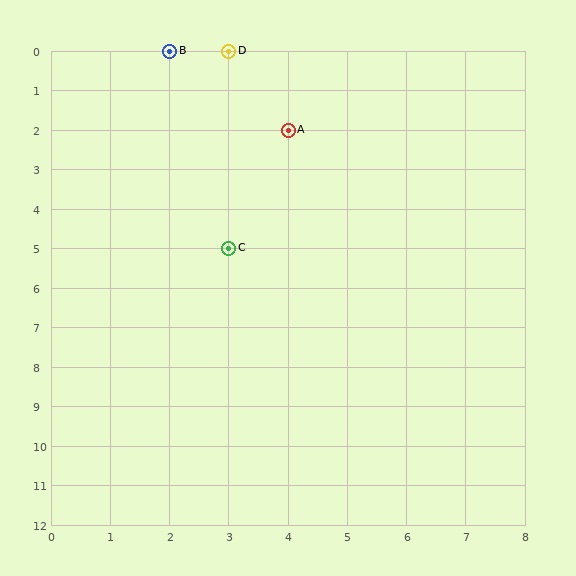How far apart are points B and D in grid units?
Points B and D are 1 column apart.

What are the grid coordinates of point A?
Point A is at grid coordinates (4, 2).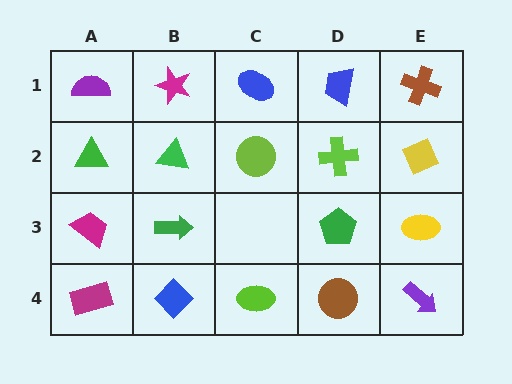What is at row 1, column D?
A blue trapezoid.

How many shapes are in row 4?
5 shapes.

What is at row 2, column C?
A lime circle.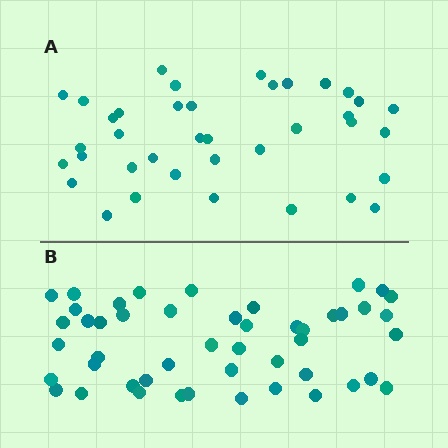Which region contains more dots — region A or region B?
Region B (the bottom region) has more dots.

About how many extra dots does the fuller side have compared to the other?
Region B has roughly 10 or so more dots than region A.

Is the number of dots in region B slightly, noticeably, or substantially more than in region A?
Region B has noticeably more, but not dramatically so. The ratio is roughly 1.3 to 1.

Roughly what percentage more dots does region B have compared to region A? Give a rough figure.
About 25% more.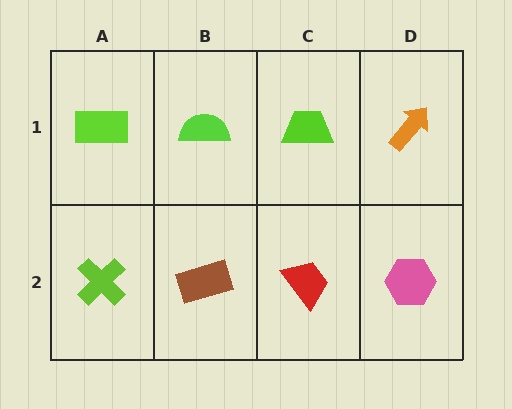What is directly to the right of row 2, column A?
A brown rectangle.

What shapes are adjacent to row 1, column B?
A brown rectangle (row 2, column B), a lime rectangle (row 1, column A), a lime trapezoid (row 1, column C).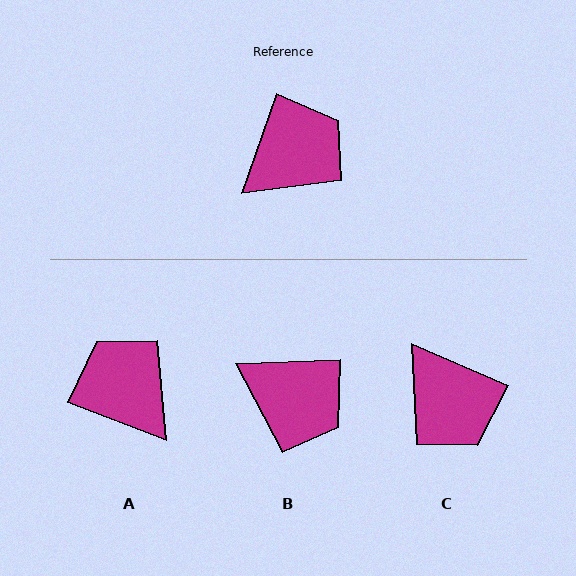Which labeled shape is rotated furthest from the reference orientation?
C, about 94 degrees away.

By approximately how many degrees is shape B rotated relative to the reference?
Approximately 69 degrees clockwise.